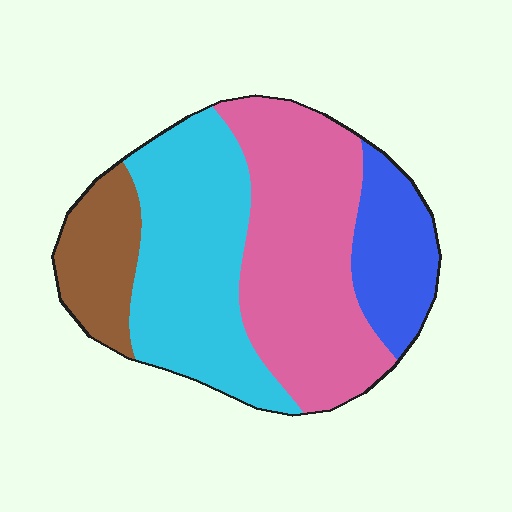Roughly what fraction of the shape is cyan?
Cyan takes up about one third (1/3) of the shape.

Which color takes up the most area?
Pink, at roughly 40%.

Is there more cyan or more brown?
Cyan.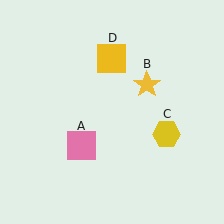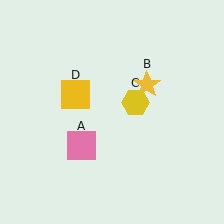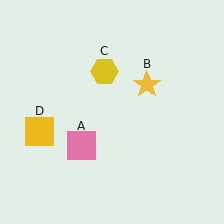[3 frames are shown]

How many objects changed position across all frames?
2 objects changed position: yellow hexagon (object C), yellow square (object D).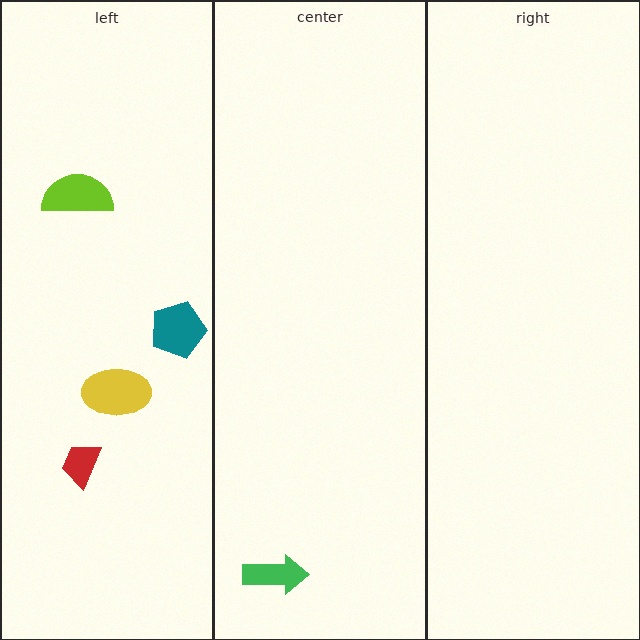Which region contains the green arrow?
The center region.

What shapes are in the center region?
The green arrow.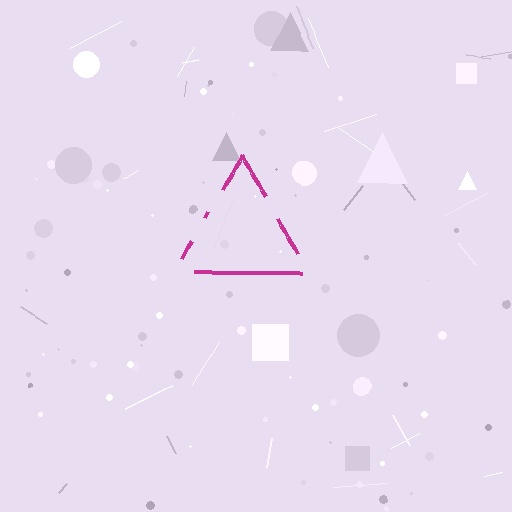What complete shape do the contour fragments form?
The contour fragments form a triangle.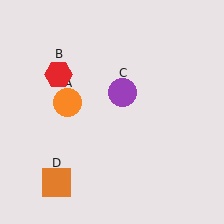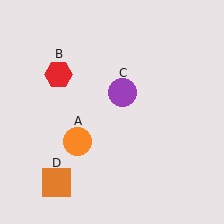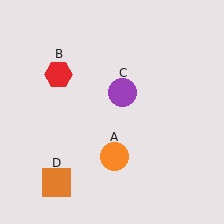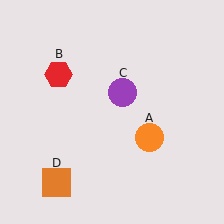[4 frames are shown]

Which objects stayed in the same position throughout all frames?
Red hexagon (object B) and purple circle (object C) and orange square (object D) remained stationary.